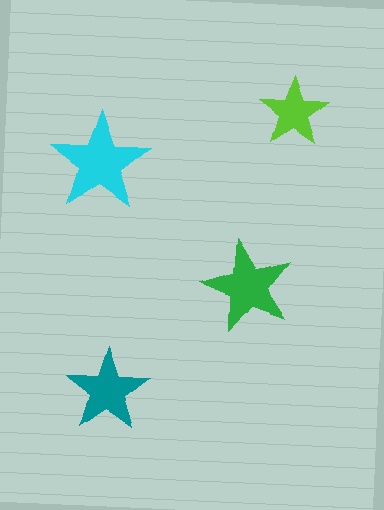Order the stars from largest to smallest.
the cyan one, the green one, the teal one, the lime one.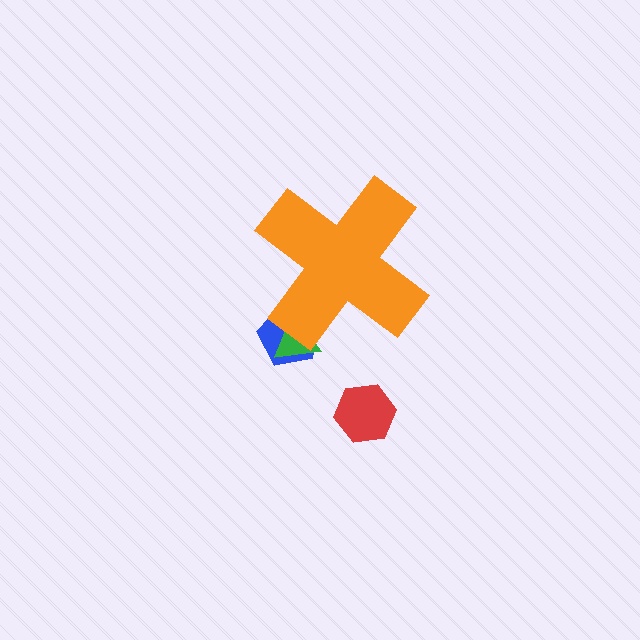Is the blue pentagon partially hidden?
Yes, the blue pentagon is partially hidden behind the orange cross.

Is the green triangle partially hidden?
Yes, the green triangle is partially hidden behind the orange cross.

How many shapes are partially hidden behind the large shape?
2 shapes are partially hidden.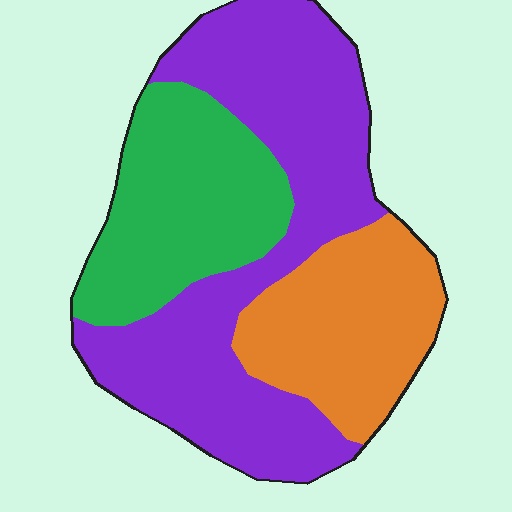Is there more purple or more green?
Purple.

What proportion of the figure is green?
Green takes up between a quarter and a half of the figure.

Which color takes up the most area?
Purple, at roughly 50%.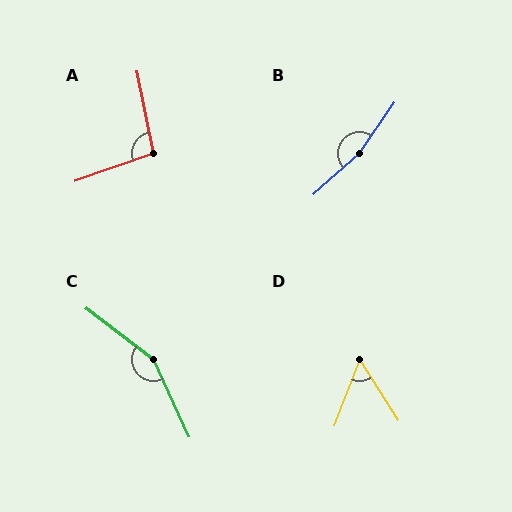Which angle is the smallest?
D, at approximately 53 degrees.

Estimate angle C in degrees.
Approximately 152 degrees.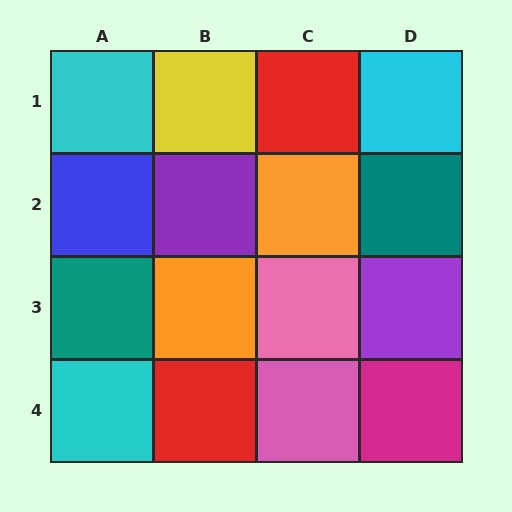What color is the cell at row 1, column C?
Red.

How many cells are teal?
2 cells are teal.